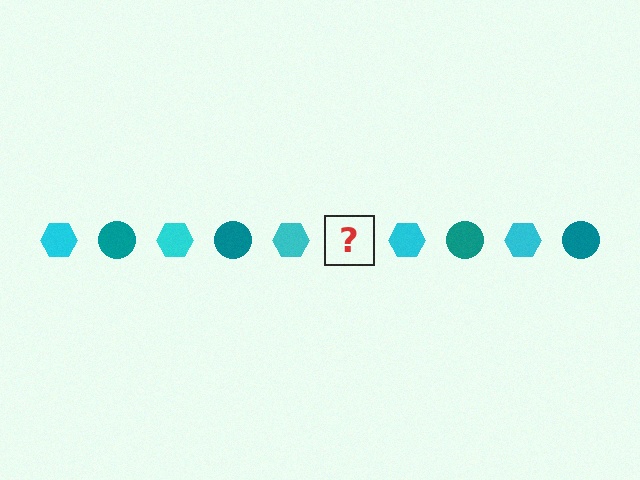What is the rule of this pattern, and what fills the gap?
The rule is that the pattern alternates between cyan hexagon and teal circle. The gap should be filled with a teal circle.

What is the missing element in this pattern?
The missing element is a teal circle.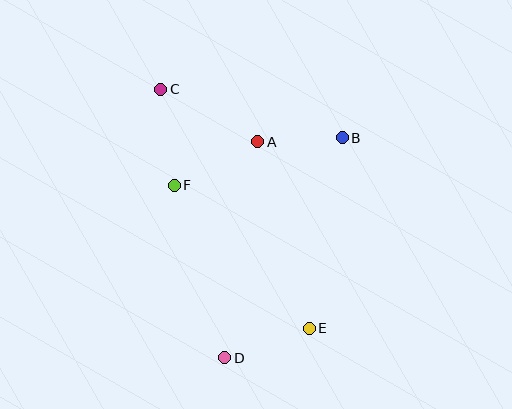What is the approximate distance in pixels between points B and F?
The distance between B and F is approximately 175 pixels.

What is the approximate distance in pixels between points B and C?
The distance between B and C is approximately 188 pixels.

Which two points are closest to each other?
Points A and B are closest to each other.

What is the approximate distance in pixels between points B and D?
The distance between B and D is approximately 249 pixels.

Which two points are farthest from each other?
Points C and E are farthest from each other.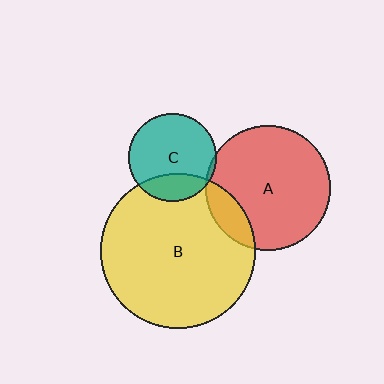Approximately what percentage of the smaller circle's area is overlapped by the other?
Approximately 25%.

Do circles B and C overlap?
Yes.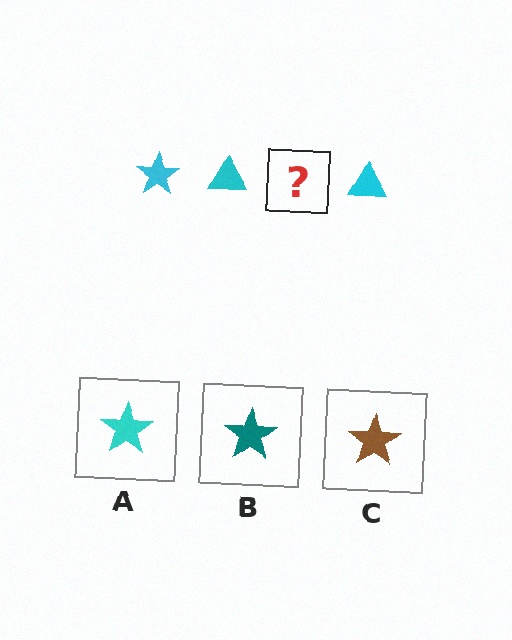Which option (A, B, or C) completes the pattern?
A.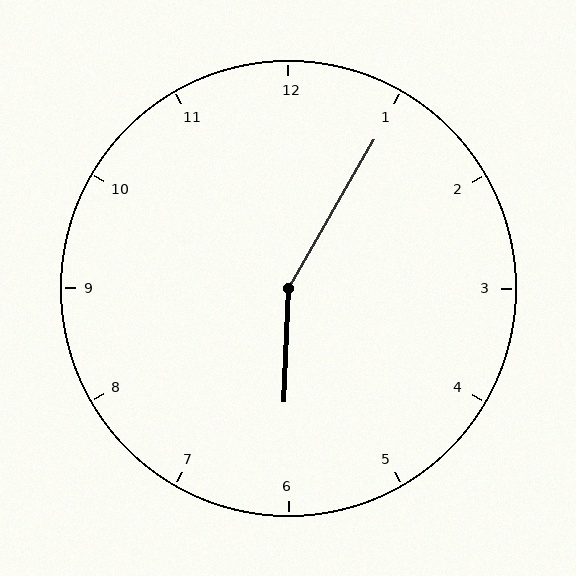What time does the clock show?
6:05.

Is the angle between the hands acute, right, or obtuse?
It is obtuse.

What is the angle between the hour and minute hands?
Approximately 152 degrees.